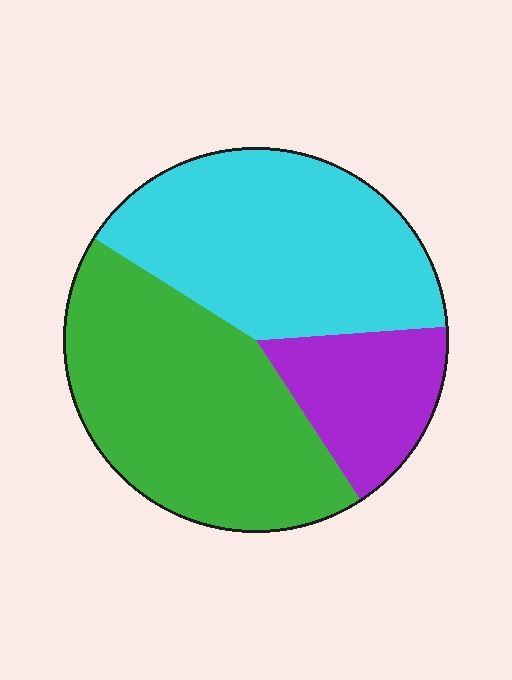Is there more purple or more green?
Green.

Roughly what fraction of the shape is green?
Green covers roughly 45% of the shape.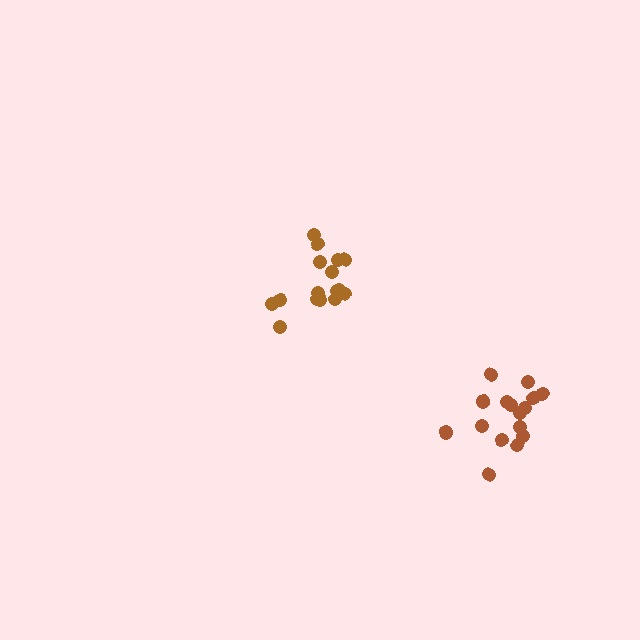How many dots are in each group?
Group 1: 16 dots, Group 2: 16 dots (32 total).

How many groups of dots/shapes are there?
There are 2 groups.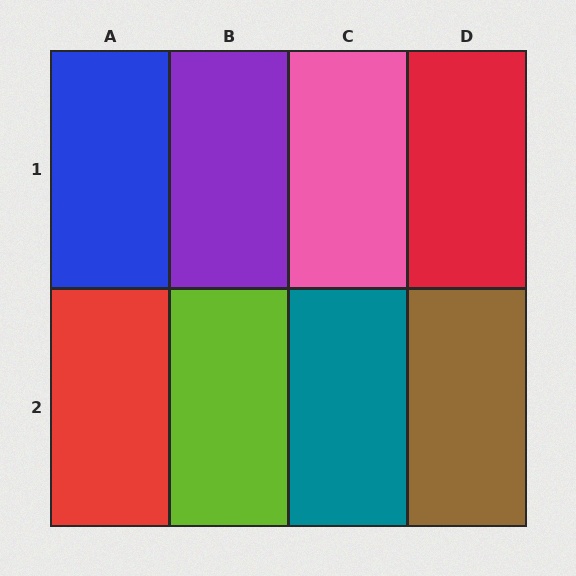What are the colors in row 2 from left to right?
Red, lime, teal, brown.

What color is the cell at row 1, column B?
Purple.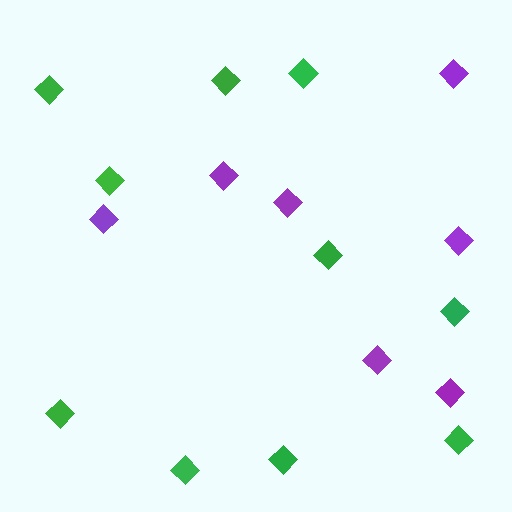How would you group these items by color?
There are 2 groups: one group of green diamonds (10) and one group of purple diamonds (7).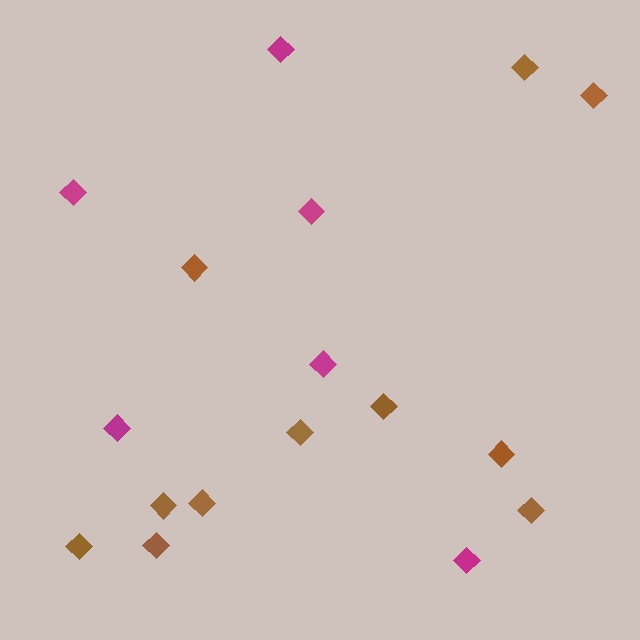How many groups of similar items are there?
There are 2 groups: one group of brown diamonds (11) and one group of magenta diamonds (6).